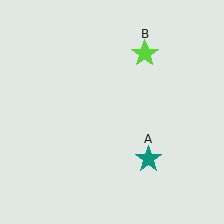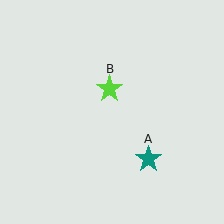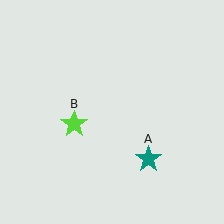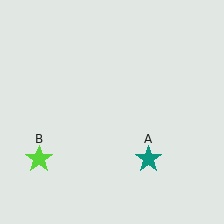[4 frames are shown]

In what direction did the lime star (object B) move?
The lime star (object B) moved down and to the left.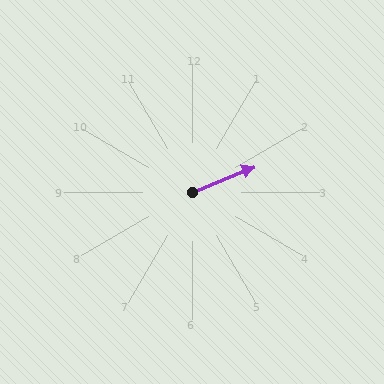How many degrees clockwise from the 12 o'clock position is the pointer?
Approximately 68 degrees.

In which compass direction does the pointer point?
East.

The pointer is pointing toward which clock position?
Roughly 2 o'clock.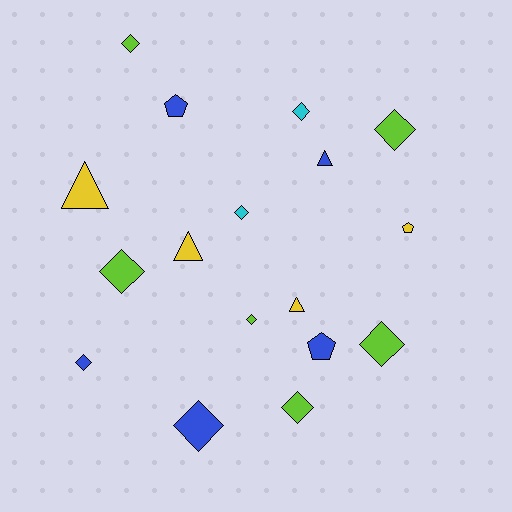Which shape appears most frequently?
Diamond, with 10 objects.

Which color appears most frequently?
Lime, with 6 objects.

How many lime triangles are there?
There are no lime triangles.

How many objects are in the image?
There are 17 objects.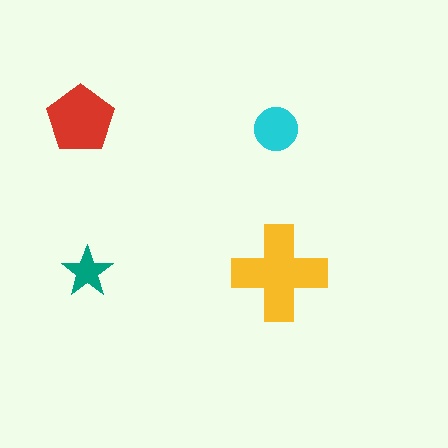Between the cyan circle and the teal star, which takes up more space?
The cyan circle.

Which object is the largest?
The yellow cross.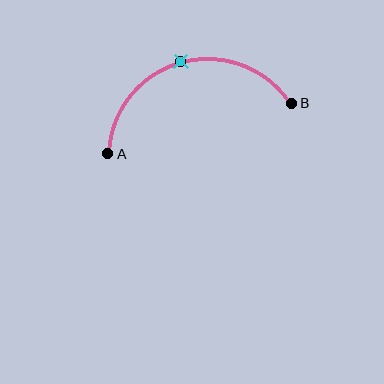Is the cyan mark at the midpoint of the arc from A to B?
Yes. The cyan mark lies on the arc at equal arc-length from both A and B — it is the arc midpoint.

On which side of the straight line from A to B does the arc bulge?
The arc bulges above the straight line connecting A and B.